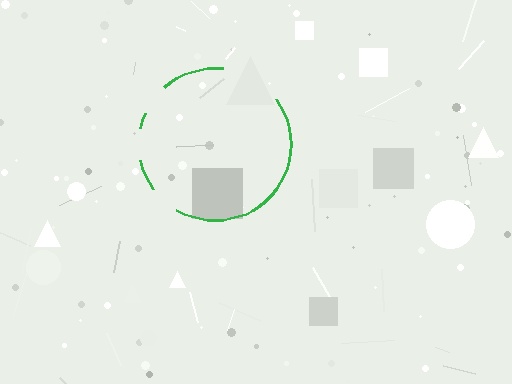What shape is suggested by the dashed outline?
The dashed outline suggests a circle.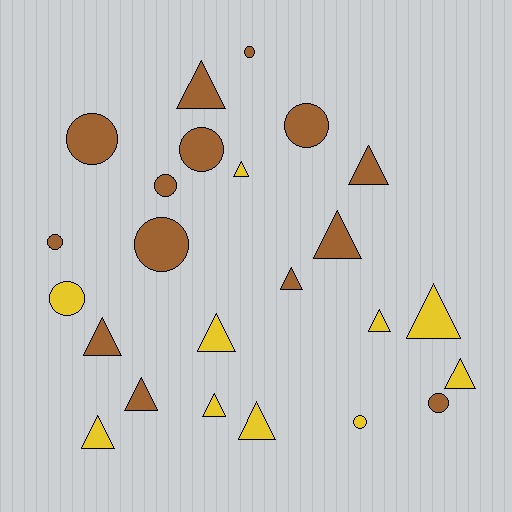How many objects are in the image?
There are 24 objects.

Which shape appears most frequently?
Triangle, with 14 objects.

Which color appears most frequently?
Brown, with 14 objects.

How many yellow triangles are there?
There are 8 yellow triangles.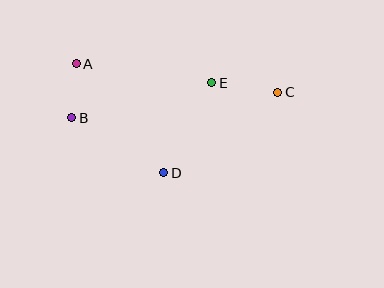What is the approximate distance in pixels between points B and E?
The distance between B and E is approximately 144 pixels.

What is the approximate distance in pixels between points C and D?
The distance between C and D is approximately 139 pixels.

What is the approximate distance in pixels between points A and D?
The distance between A and D is approximately 140 pixels.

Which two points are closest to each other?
Points A and B are closest to each other.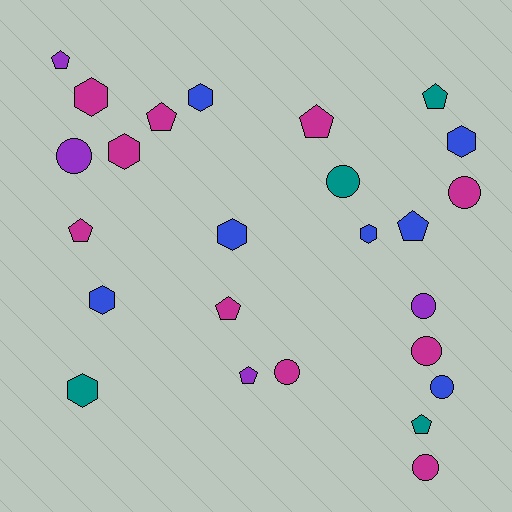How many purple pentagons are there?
There are 2 purple pentagons.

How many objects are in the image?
There are 25 objects.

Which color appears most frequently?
Magenta, with 10 objects.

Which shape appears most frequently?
Pentagon, with 9 objects.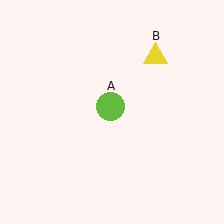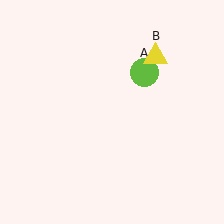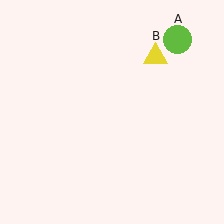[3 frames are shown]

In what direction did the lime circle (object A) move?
The lime circle (object A) moved up and to the right.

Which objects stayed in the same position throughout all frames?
Yellow triangle (object B) remained stationary.